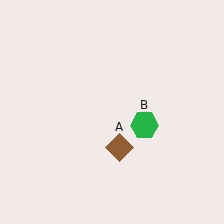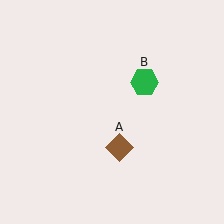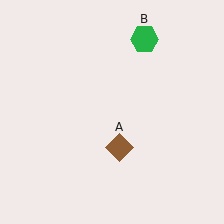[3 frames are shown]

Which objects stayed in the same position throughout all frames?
Brown diamond (object A) remained stationary.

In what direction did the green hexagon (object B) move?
The green hexagon (object B) moved up.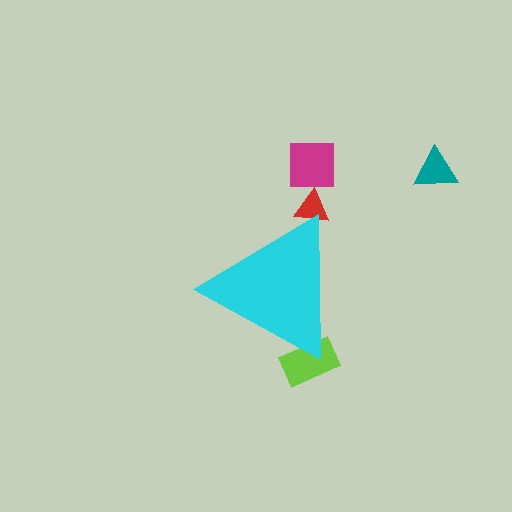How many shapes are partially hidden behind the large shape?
2 shapes are partially hidden.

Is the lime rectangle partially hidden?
Yes, the lime rectangle is partially hidden behind the cyan triangle.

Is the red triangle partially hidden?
Yes, the red triangle is partially hidden behind the cyan triangle.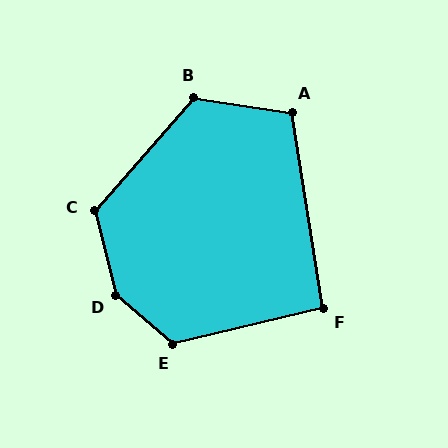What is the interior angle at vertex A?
Approximately 108 degrees (obtuse).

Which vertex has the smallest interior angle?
F, at approximately 94 degrees.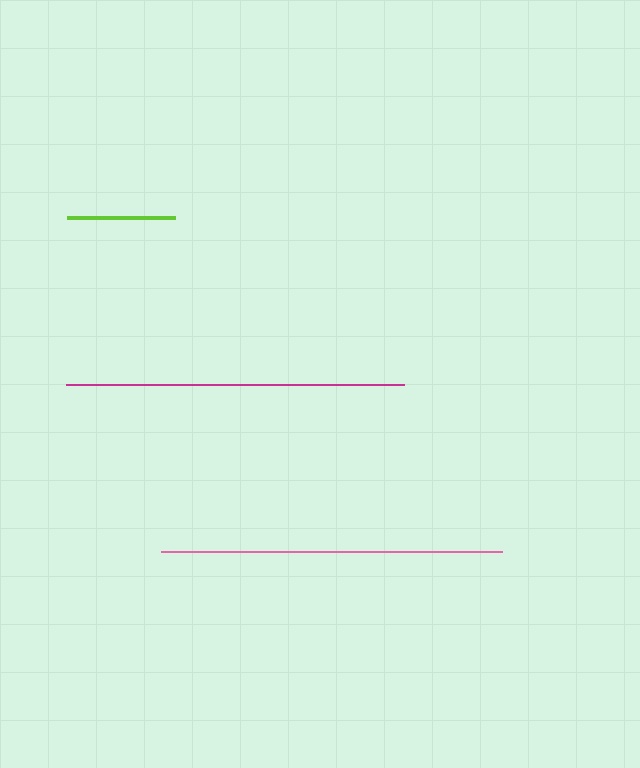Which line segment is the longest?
The pink line is the longest at approximately 341 pixels.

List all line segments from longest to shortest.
From longest to shortest: pink, magenta, lime.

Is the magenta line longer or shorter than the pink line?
The pink line is longer than the magenta line.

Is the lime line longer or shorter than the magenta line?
The magenta line is longer than the lime line.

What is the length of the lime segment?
The lime segment is approximately 108 pixels long.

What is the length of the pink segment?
The pink segment is approximately 341 pixels long.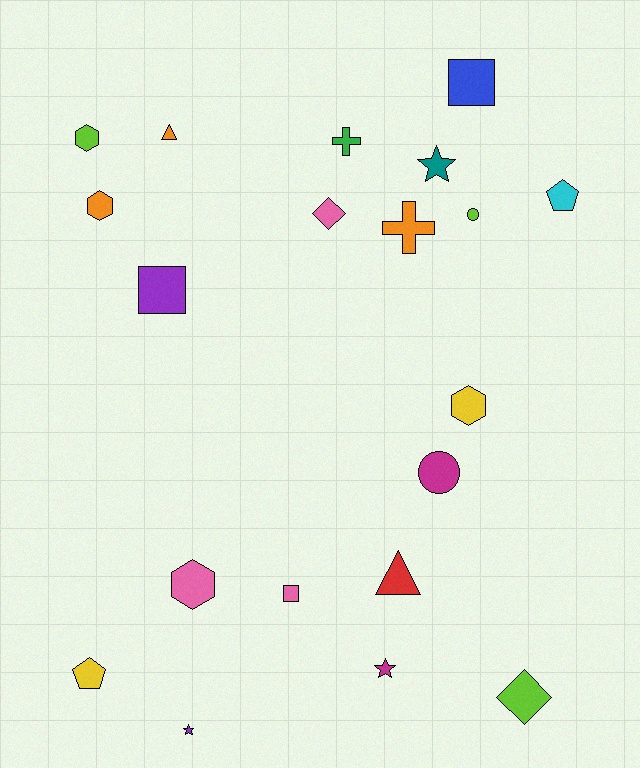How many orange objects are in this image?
There are 3 orange objects.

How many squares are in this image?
There are 3 squares.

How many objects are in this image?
There are 20 objects.